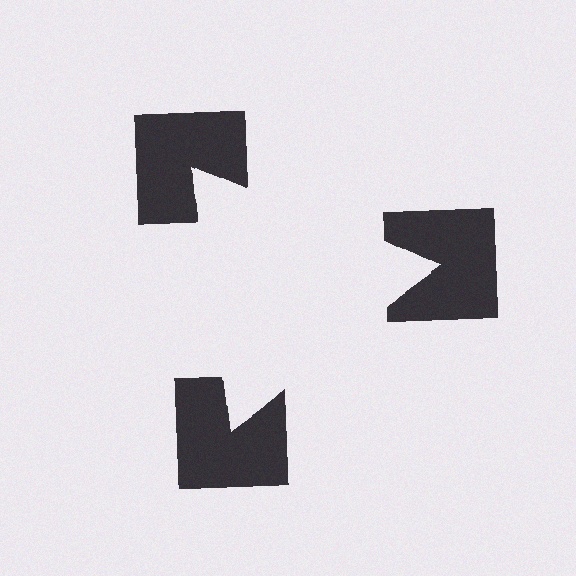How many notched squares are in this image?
There are 3 — one at each vertex of the illusory triangle.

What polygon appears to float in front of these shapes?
An illusory triangle — its edges are inferred from the aligned wedge cuts in the notched squares, not physically drawn.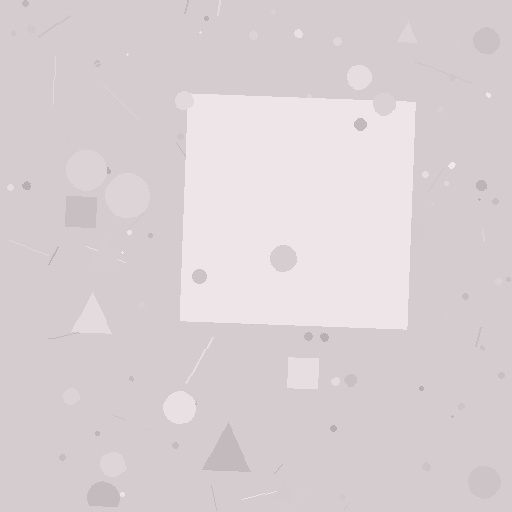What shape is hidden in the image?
A square is hidden in the image.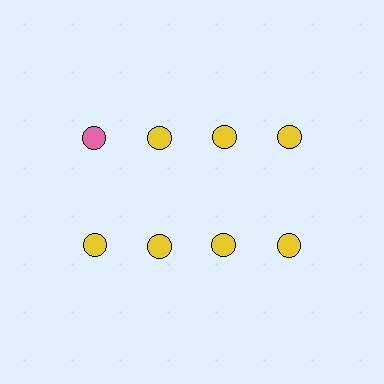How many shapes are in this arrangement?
There are 8 shapes arranged in a grid pattern.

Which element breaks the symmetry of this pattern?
The pink circle in the top row, leftmost column breaks the symmetry. All other shapes are yellow circles.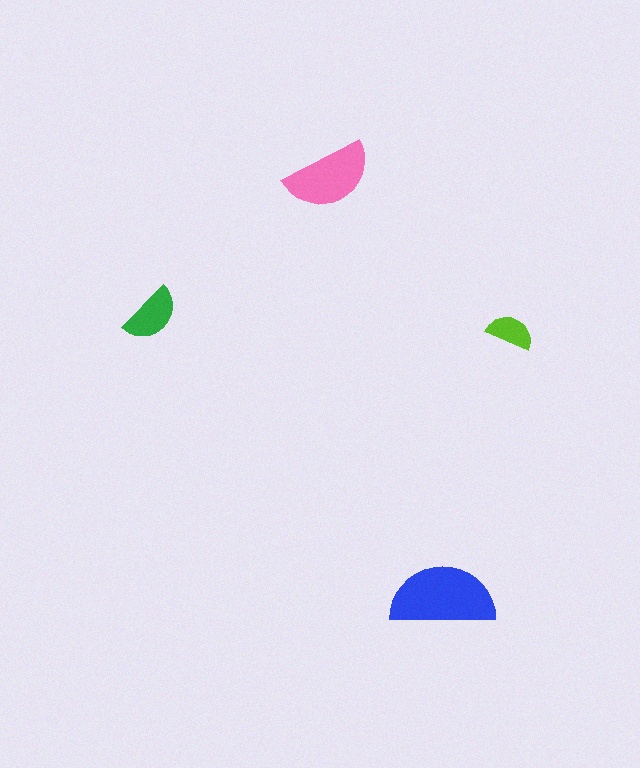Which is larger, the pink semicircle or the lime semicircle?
The pink one.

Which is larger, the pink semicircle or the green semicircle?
The pink one.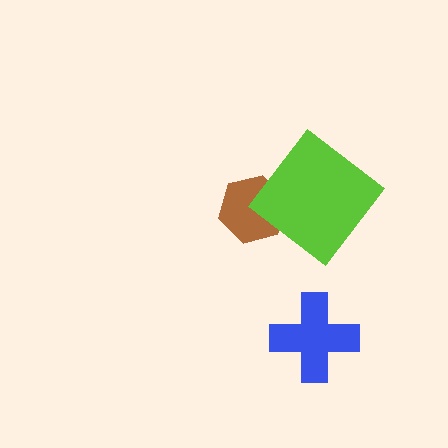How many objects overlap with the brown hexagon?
1 object overlaps with the brown hexagon.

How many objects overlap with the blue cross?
0 objects overlap with the blue cross.